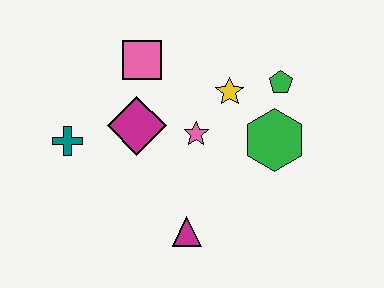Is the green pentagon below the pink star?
No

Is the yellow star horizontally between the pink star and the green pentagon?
Yes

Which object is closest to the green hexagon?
The green pentagon is closest to the green hexagon.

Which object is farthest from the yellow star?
The teal cross is farthest from the yellow star.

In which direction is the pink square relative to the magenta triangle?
The pink square is above the magenta triangle.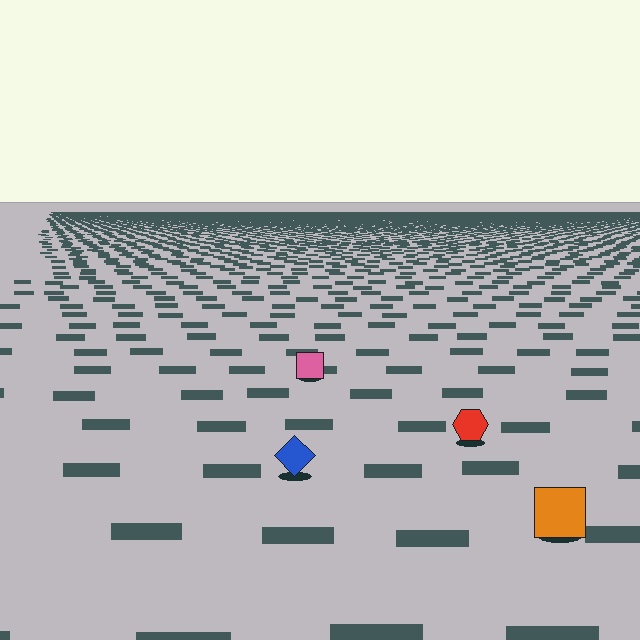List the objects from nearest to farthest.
From nearest to farthest: the orange square, the blue diamond, the red hexagon, the pink square.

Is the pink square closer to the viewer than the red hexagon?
No. The red hexagon is closer — you can tell from the texture gradient: the ground texture is coarser near it.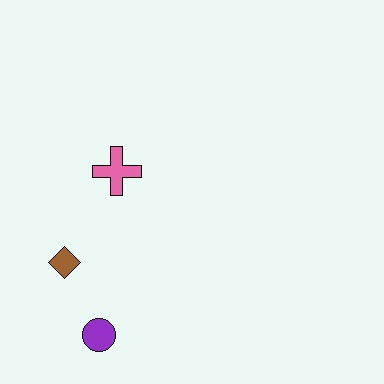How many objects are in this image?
There are 3 objects.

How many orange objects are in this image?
There are no orange objects.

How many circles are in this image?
There is 1 circle.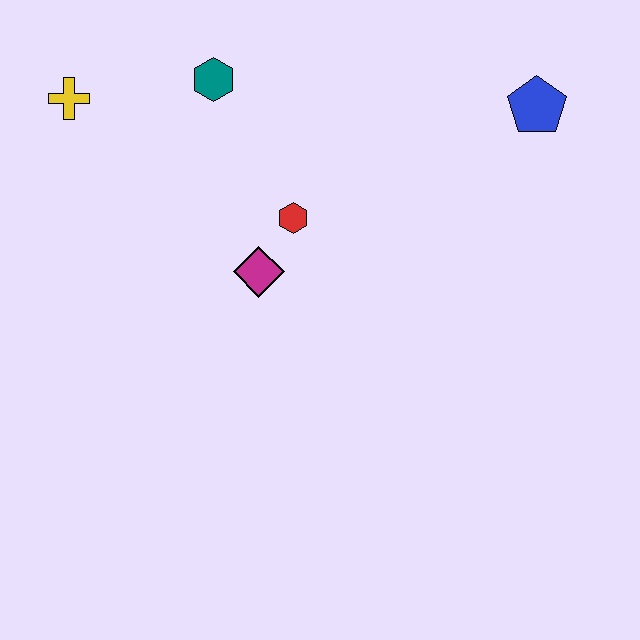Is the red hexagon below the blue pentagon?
Yes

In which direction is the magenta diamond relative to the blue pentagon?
The magenta diamond is to the left of the blue pentagon.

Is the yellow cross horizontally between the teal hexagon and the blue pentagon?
No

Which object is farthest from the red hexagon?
The blue pentagon is farthest from the red hexagon.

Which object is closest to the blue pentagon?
The red hexagon is closest to the blue pentagon.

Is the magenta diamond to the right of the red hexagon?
No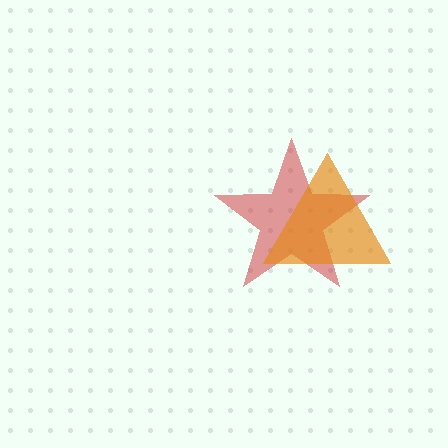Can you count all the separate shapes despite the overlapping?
Yes, there are 2 separate shapes.